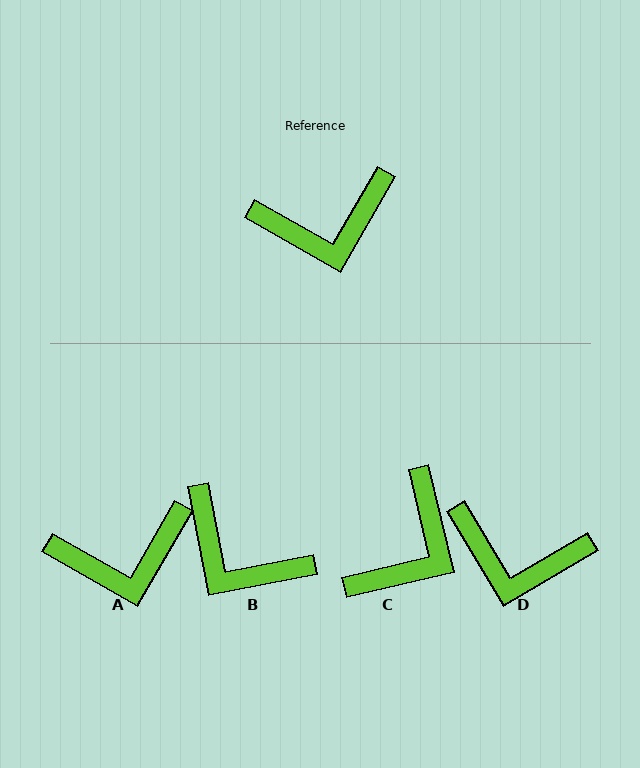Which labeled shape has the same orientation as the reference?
A.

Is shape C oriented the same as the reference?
No, it is off by about 43 degrees.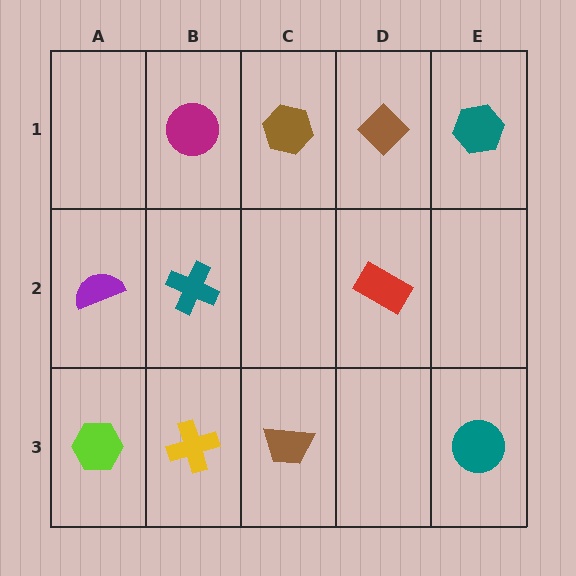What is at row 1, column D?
A brown diamond.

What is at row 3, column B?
A yellow cross.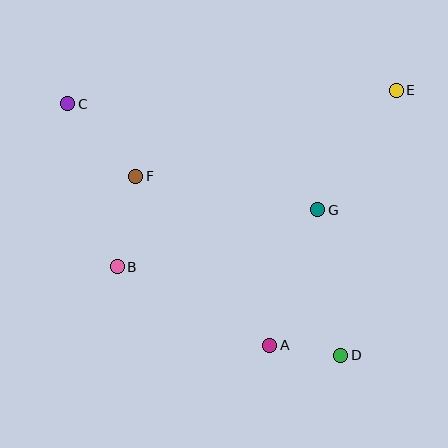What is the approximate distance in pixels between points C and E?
The distance between C and E is approximately 329 pixels.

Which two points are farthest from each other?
Points C and D are farthest from each other.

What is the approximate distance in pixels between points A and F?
The distance between A and F is approximately 215 pixels.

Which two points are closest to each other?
Points A and D are closest to each other.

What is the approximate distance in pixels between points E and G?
The distance between E and G is approximately 143 pixels.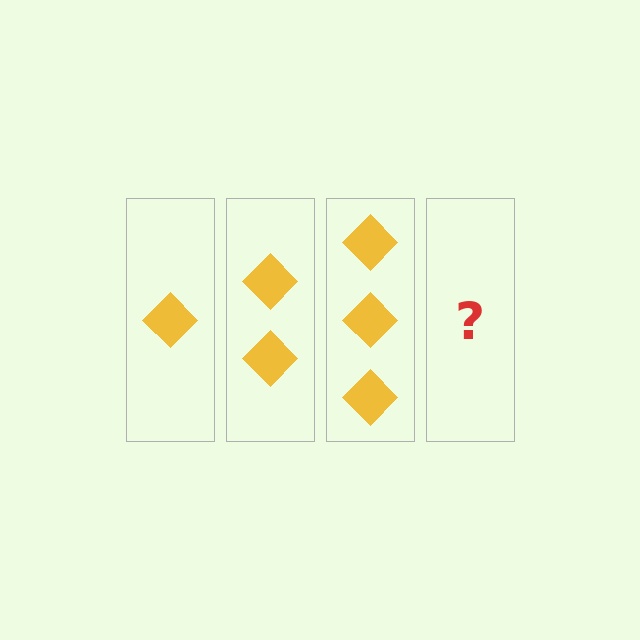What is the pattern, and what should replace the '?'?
The pattern is that each step adds one more diamond. The '?' should be 4 diamonds.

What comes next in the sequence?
The next element should be 4 diamonds.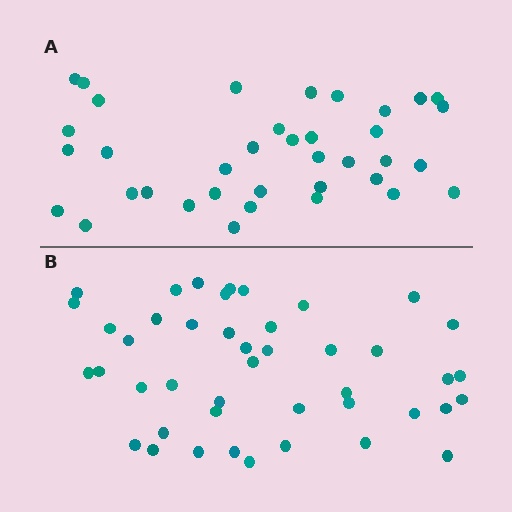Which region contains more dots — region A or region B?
Region B (the bottom region) has more dots.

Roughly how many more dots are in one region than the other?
Region B has roughly 8 or so more dots than region A.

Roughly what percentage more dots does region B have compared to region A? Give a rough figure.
About 20% more.